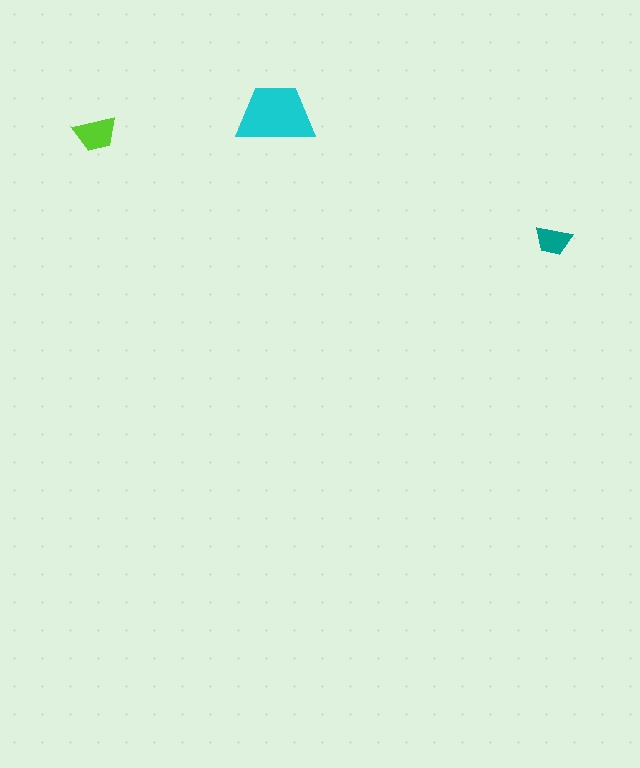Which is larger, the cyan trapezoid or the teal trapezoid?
The cyan one.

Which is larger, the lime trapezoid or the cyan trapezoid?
The cyan one.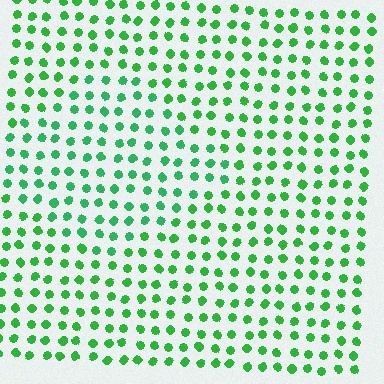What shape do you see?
I see a diamond.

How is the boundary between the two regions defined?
The boundary is defined purely by a slight shift in hue (about 17 degrees). Spacing, size, and orientation are identical on both sides.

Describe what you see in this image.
The image is filled with small green elements in a uniform arrangement. A diamond-shaped region is visible where the elements are tinted to a slightly different hue, forming a subtle color boundary.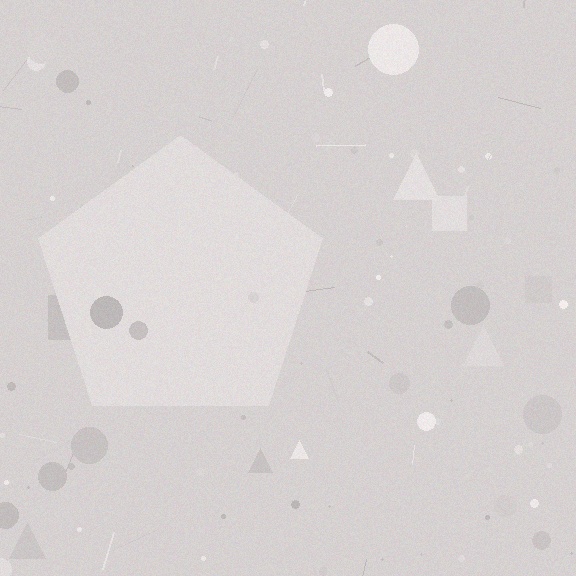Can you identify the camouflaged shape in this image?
The camouflaged shape is a pentagon.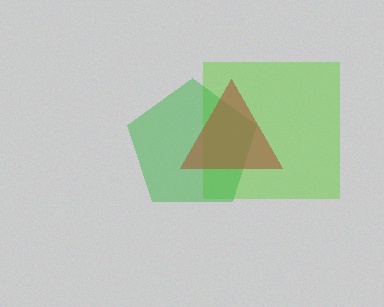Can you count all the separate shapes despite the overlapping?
Yes, there are 3 separate shapes.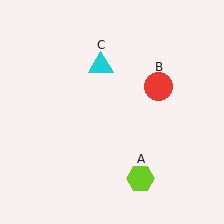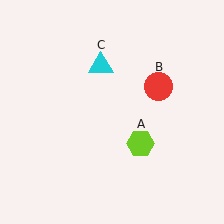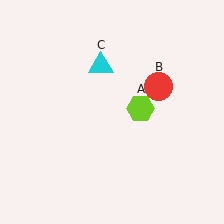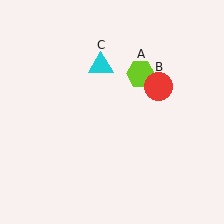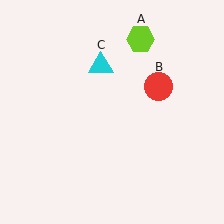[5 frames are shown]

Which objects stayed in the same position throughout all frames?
Red circle (object B) and cyan triangle (object C) remained stationary.